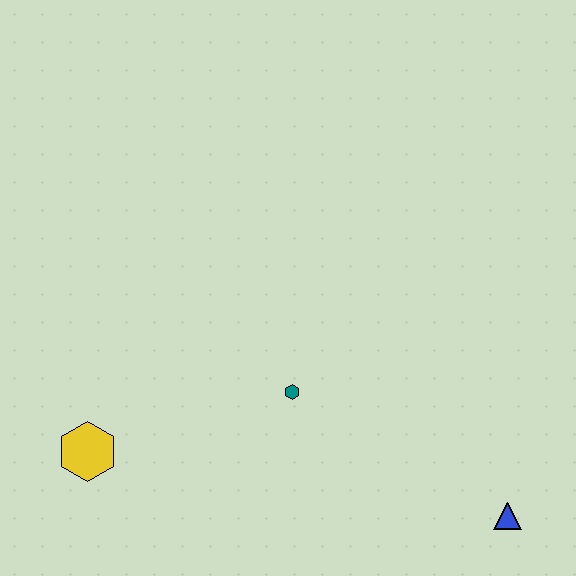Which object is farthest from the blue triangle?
The yellow hexagon is farthest from the blue triangle.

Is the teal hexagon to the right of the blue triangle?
No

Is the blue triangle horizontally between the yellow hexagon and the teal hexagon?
No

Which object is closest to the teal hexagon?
The yellow hexagon is closest to the teal hexagon.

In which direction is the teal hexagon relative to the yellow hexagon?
The teal hexagon is to the right of the yellow hexagon.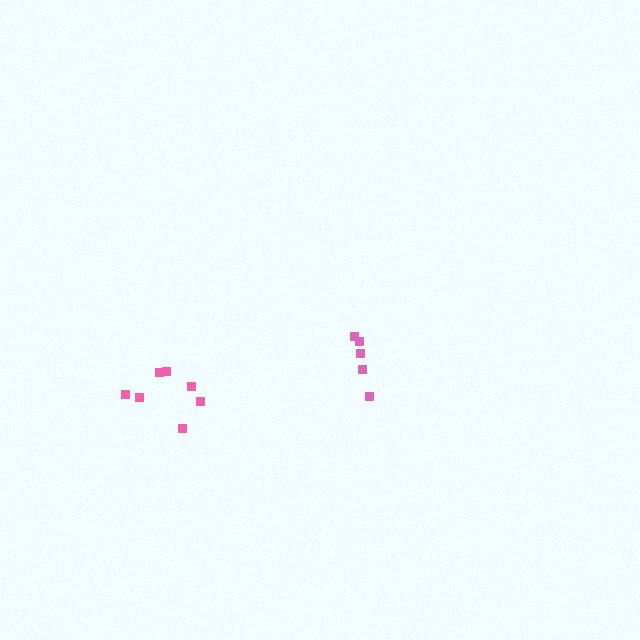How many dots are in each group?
Group 1: 7 dots, Group 2: 5 dots (12 total).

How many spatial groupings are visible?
There are 2 spatial groupings.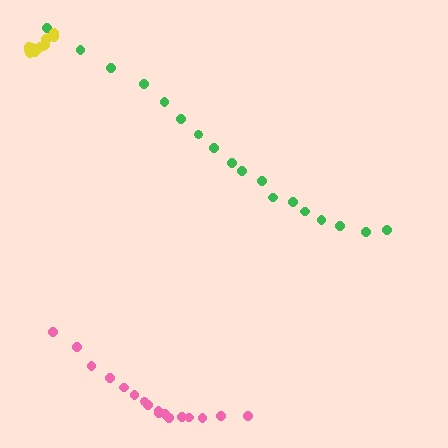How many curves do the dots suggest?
There are 3 distinct paths.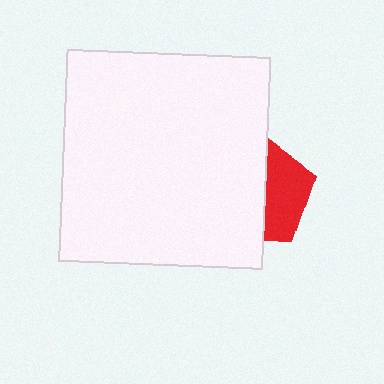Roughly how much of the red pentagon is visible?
A small part of it is visible (roughly 42%).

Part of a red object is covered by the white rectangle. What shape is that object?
It is a pentagon.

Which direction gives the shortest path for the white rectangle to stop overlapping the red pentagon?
Moving left gives the shortest separation.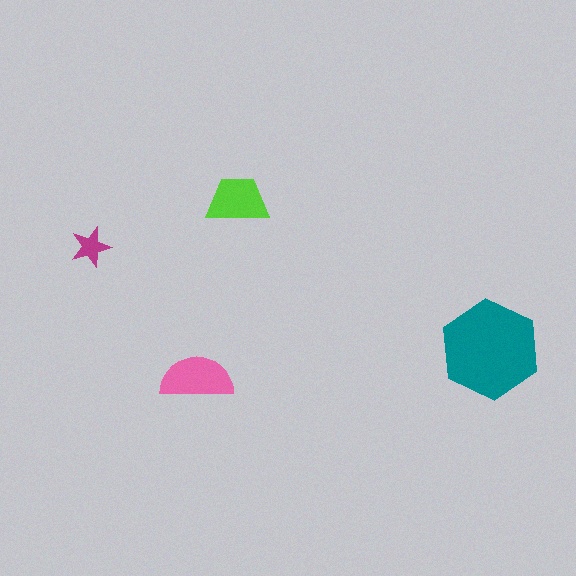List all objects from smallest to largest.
The magenta star, the lime trapezoid, the pink semicircle, the teal hexagon.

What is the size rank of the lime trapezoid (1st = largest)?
3rd.